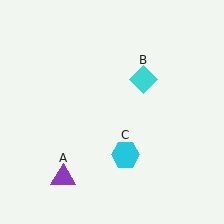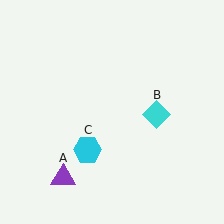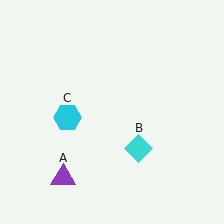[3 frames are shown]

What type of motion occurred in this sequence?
The cyan diamond (object B), cyan hexagon (object C) rotated clockwise around the center of the scene.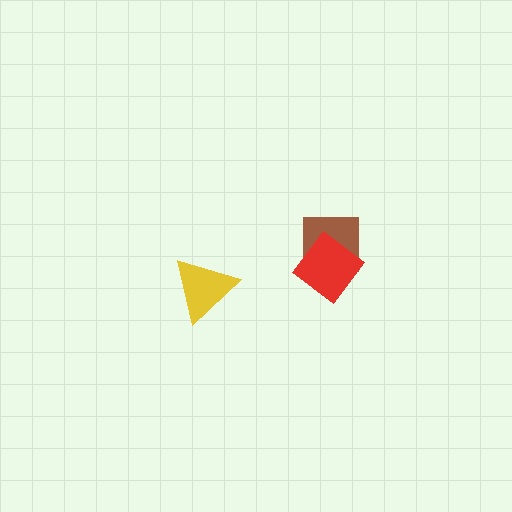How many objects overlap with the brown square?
1 object overlaps with the brown square.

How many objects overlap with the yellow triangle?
0 objects overlap with the yellow triangle.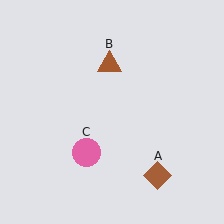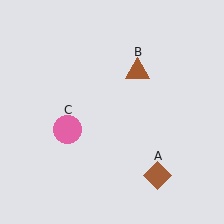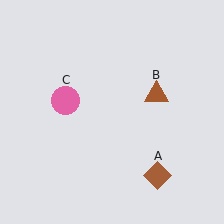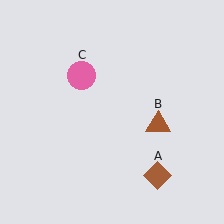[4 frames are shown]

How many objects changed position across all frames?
2 objects changed position: brown triangle (object B), pink circle (object C).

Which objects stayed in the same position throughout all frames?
Brown diamond (object A) remained stationary.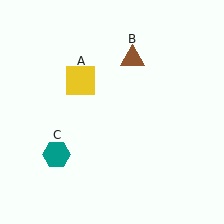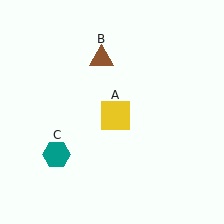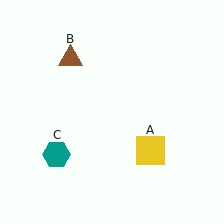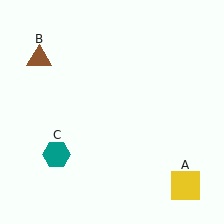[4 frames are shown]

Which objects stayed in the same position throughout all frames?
Teal hexagon (object C) remained stationary.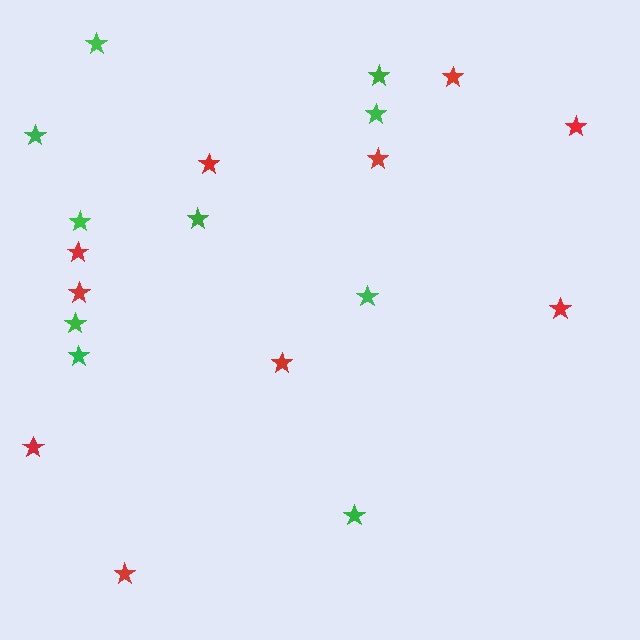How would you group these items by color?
There are 2 groups: one group of green stars (10) and one group of red stars (10).